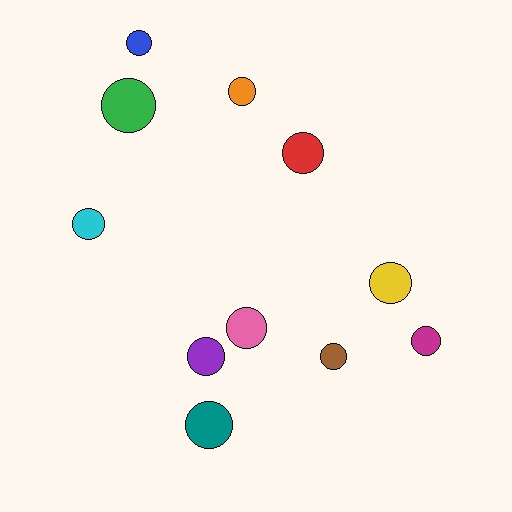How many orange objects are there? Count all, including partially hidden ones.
There is 1 orange object.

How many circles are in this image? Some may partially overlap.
There are 11 circles.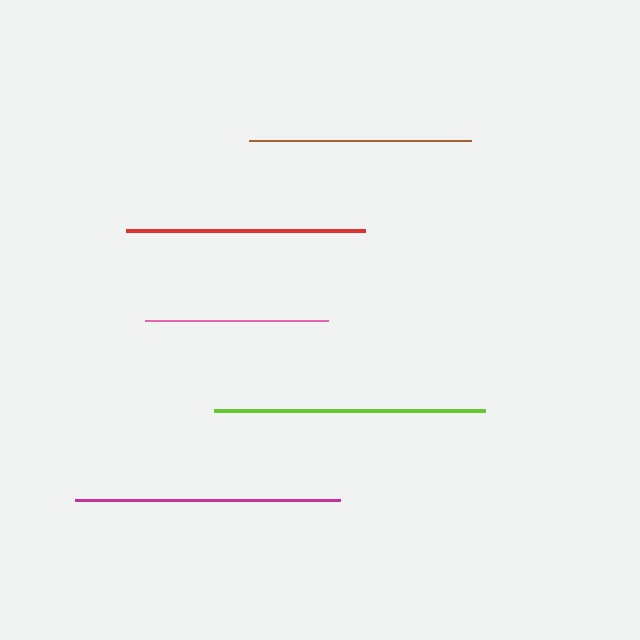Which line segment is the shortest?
The pink line is the shortest at approximately 183 pixels.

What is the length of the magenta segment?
The magenta segment is approximately 266 pixels long.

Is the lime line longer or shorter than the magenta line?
The lime line is longer than the magenta line.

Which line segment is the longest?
The lime line is the longest at approximately 271 pixels.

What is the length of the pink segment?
The pink segment is approximately 183 pixels long.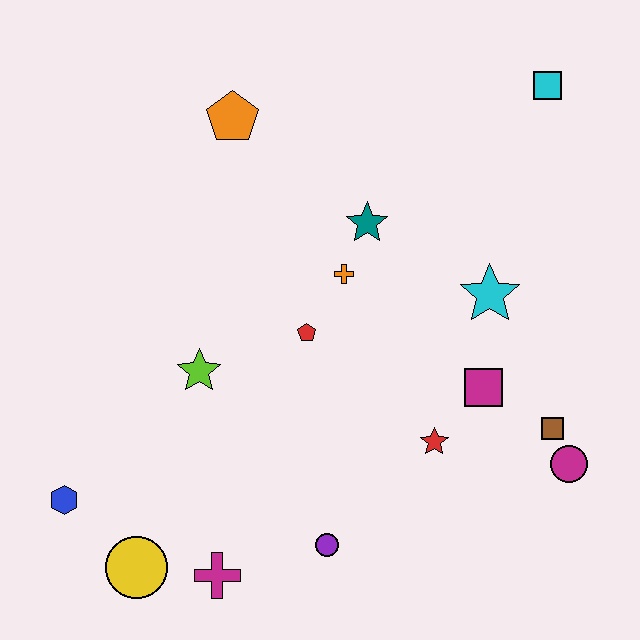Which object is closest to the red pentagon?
The orange cross is closest to the red pentagon.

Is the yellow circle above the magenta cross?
Yes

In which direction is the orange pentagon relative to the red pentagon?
The orange pentagon is above the red pentagon.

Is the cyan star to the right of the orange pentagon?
Yes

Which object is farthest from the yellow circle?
The cyan square is farthest from the yellow circle.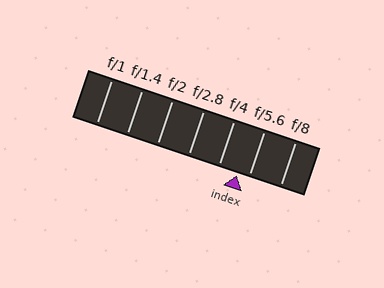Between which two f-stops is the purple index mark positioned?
The index mark is between f/4 and f/5.6.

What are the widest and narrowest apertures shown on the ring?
The widest aperture shown is f/1 and the narrowest is f/8.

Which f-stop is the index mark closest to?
The index mark is closest to f/5.6.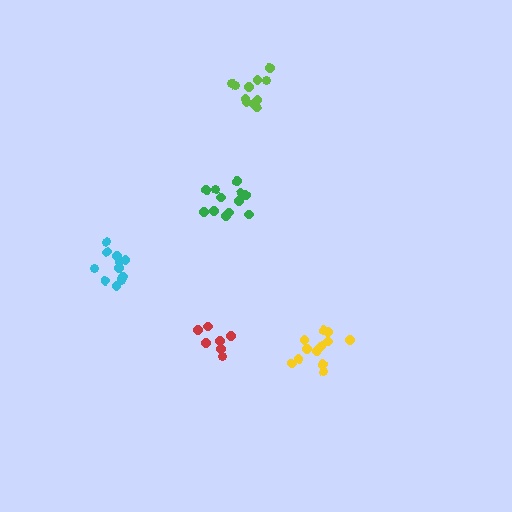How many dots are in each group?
Group 1: 12 dots, Group 2: 11 dots, Group 3: 12 dots, Group 4: 7 dots, Group 5: 12 dots (54 total).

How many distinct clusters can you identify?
There are 5 distinct clusters.